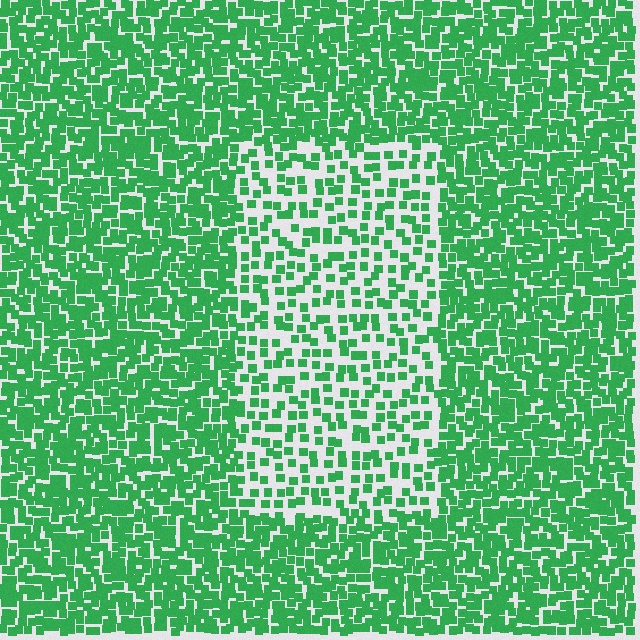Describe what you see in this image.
The image contains small green elements arranged at two different densities. A rectangle-shaped region is visible where the elements are less densely packed than the surrounding area.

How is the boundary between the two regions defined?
The boundary is defined by a change in element density (approximately 2.2x ratio). All elements are the same color, size, and shape.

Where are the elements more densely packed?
The elements are more densely packed outside the rectangle boundary.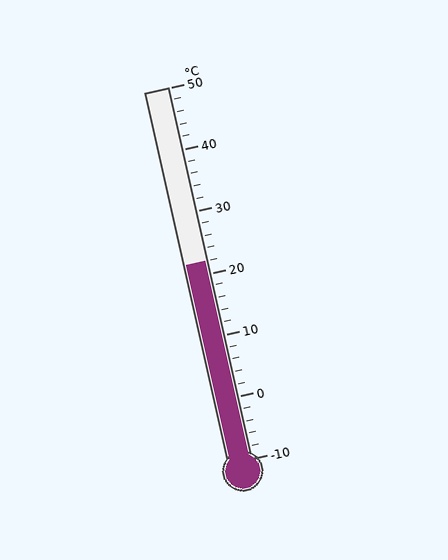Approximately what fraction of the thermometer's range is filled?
The thermometer is filled to approximately 55% of its range.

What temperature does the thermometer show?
The thermometer shows approximately 22°C.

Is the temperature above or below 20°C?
The temperature is above 20°C.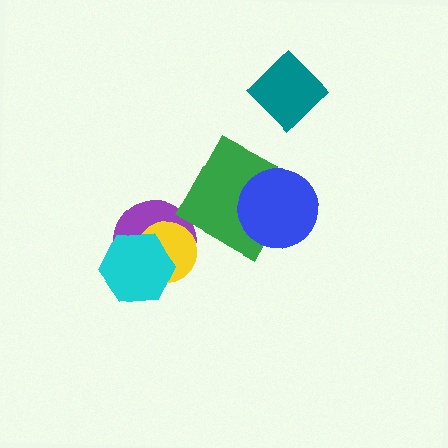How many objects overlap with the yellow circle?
2 objects overlap with the yellow circle.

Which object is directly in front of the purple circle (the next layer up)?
The yellow circle is directly in front of the purple circle.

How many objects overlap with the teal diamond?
0 objects overlap with the teal diamond.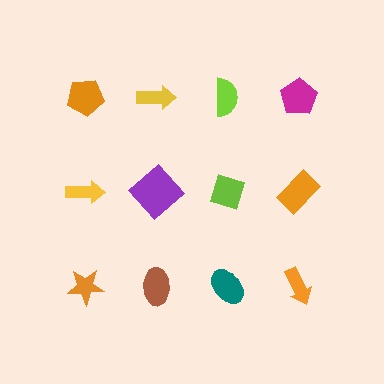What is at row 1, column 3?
A lime semicircle.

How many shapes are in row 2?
4 shapes.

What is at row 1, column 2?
A yellow arrow.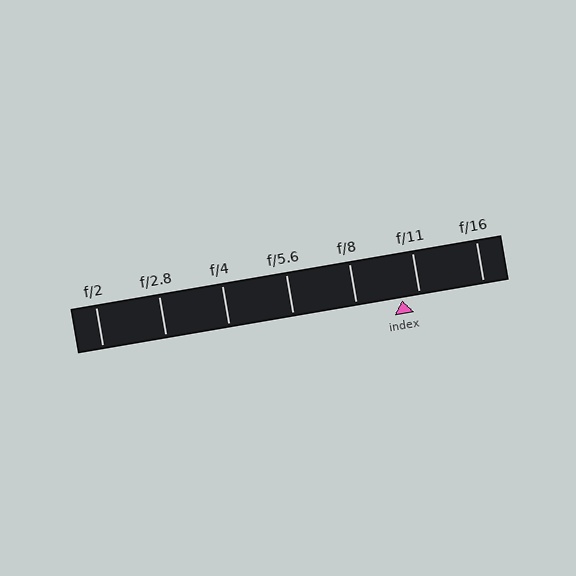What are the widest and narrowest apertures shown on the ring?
The widest aperture shown is f/2 and the narrowest is f/16.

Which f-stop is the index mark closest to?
The index mark is closest to f/11.